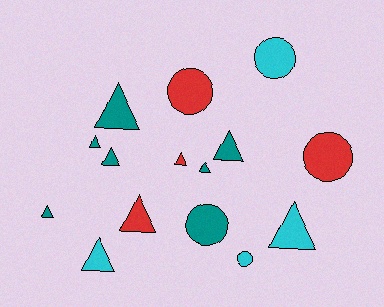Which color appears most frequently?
Teal, with 7 objects.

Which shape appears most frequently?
Triangle, with 10 objects.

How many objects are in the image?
There are 15 objects.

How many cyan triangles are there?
There are 2 cyan triangles.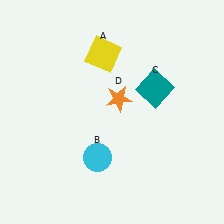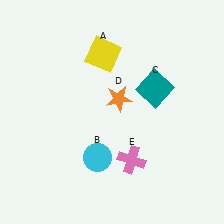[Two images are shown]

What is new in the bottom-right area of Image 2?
A pink cross (E) was added in the bottom-right area of Image 2.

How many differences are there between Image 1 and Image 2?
There is 1 difference between the two images.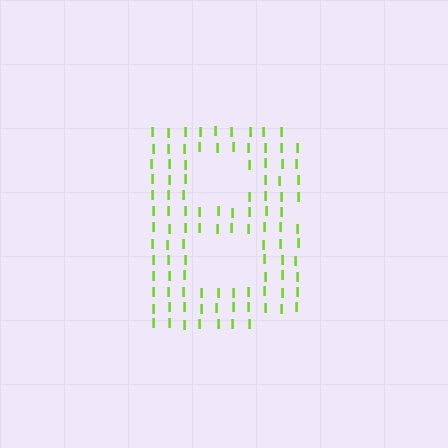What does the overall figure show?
The overall figure shows the letter B.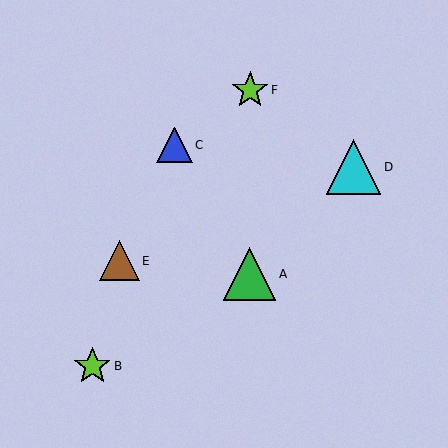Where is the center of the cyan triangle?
The center of the cyan triangle is at (353, 167).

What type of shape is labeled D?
Shape D is a cyan triangle.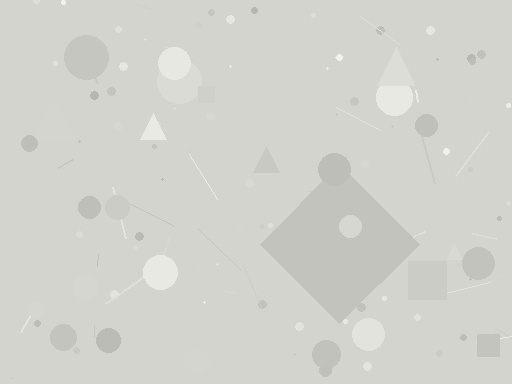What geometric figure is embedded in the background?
A diamond is embedded in the background.